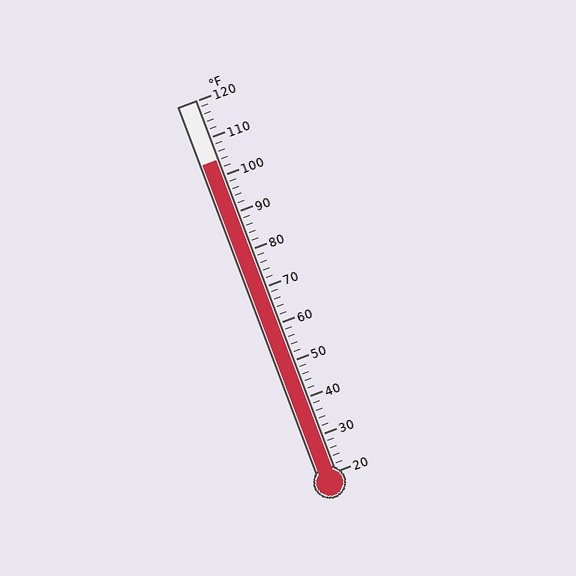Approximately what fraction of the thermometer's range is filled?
The thermometer is filled to approximately 85% of its range.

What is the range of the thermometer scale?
The thermometer scale ranges from 20°F to 120°F.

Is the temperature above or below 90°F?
The temperature is above 90°F.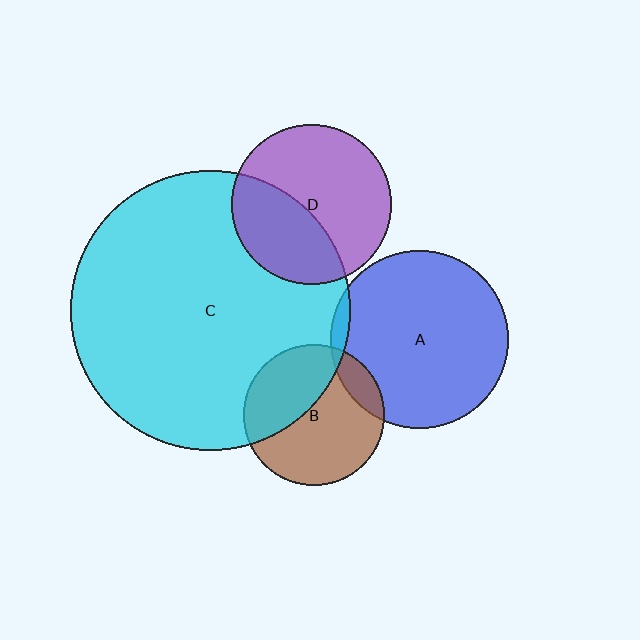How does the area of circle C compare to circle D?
Approximately 3.1 times.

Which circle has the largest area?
Circle C (cyan).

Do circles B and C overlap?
Yes.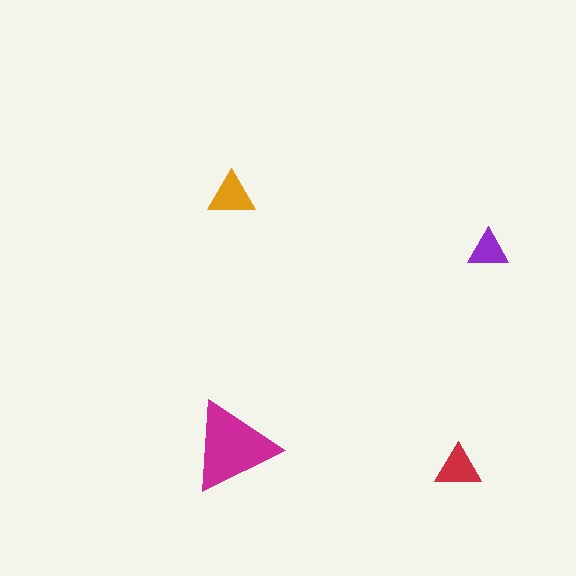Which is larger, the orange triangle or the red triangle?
The orange one.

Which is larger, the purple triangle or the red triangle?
The red one.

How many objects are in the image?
There are 4 objects in the image.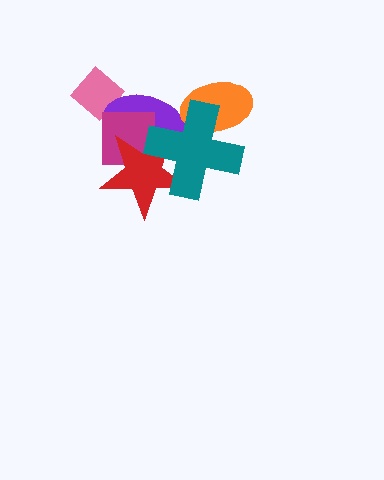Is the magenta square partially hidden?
Yes, it is partially covered by another shape.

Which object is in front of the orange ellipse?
The teal cross is in front of the orange ellipse.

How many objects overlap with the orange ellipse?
1 object overlaps with the orange ellipse.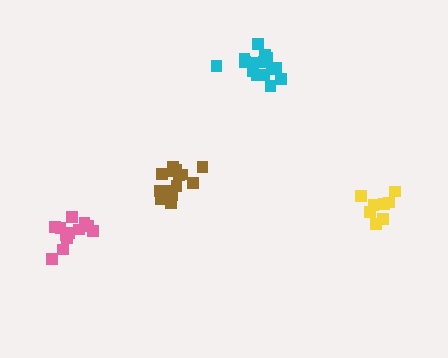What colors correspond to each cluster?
The clusters are colored: pink, brown, yellow, cyan.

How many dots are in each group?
Group 1: 12 dots, Group 2: 14 dots, Group 3: 9 dots, Group 4: 15 dots (50 total).